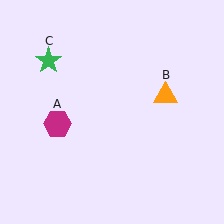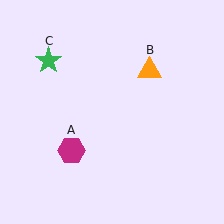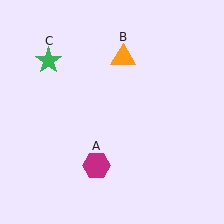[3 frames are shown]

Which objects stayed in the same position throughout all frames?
Green star (object C) remained stationary.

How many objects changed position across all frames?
2 objects changed position: magenta hexagon (object A), orange triangle (object B).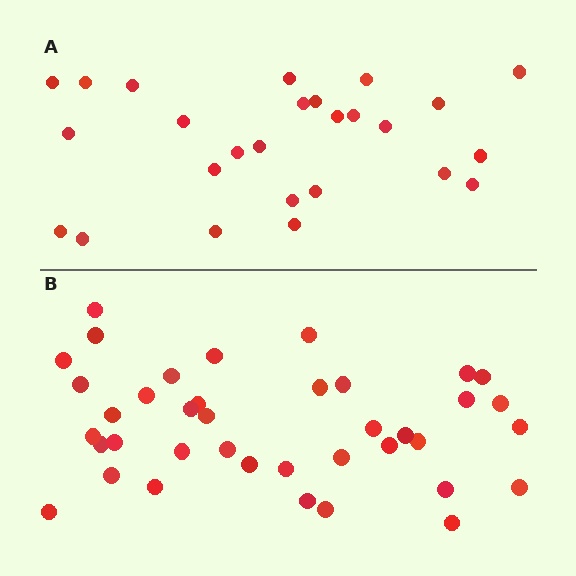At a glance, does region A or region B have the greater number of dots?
Region B (the bottom region) has more dots.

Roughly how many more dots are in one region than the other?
Region B has approximately 15 more dots than region A.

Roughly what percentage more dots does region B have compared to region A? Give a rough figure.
About 50% more.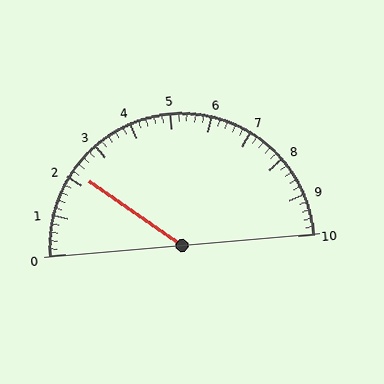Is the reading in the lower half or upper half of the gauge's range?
The reading is in the lower half of the range (0 to 10).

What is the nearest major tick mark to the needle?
The nearest major tick mark is 2.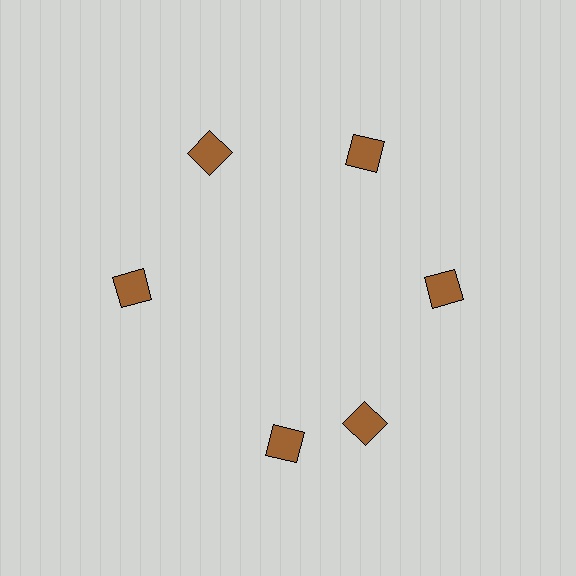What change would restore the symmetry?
The symmetry would be restored by rotating it back into even spacing with its neighbors so that all 6 diamonds sit at equal angles and equal distance from the center.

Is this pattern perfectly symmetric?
No. The 6 brown diamonds are arranged in a ring, but one element near the 7 o'clock position is rotated out of alignment along the ring, breaking the 6-fold rotational symmetry.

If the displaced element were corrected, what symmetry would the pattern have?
It would have 6-fold rotational symmetry — the pattern would map onto itself every 60 degrees.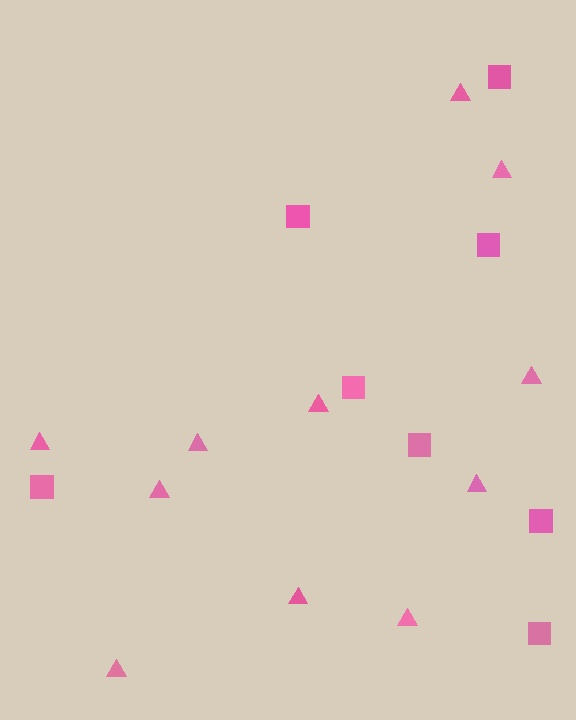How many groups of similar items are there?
There are 2 groups: one group of squares (8) and one group of triangles (11).